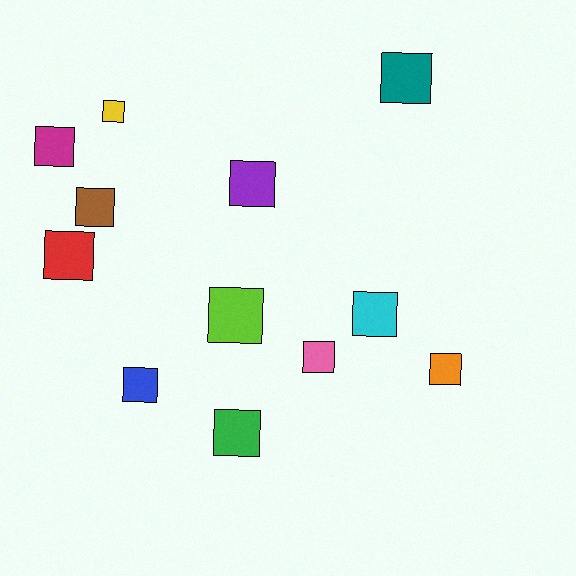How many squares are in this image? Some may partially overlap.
There are 12 squares.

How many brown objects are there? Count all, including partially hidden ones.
There is 1 brown object.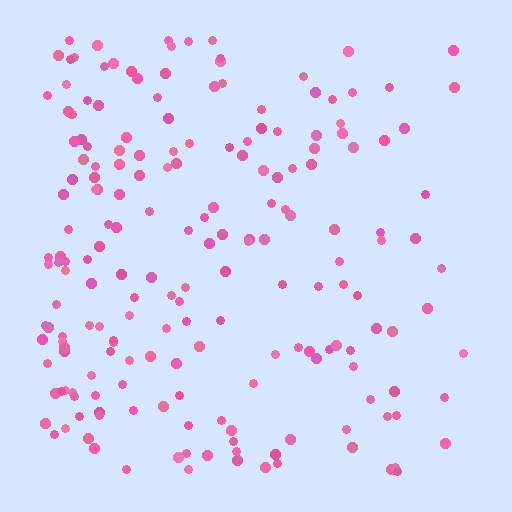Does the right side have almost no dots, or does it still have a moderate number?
Still a moderate number, just noticeably fewer than the left.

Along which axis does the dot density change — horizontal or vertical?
Horizontal.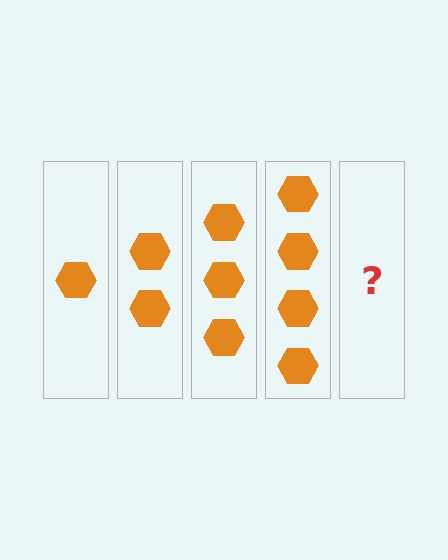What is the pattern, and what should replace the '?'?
The pattern is that each step adds one more hexagon. The '?' should be 5 hexagons.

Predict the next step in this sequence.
The next step is 5 hexagons.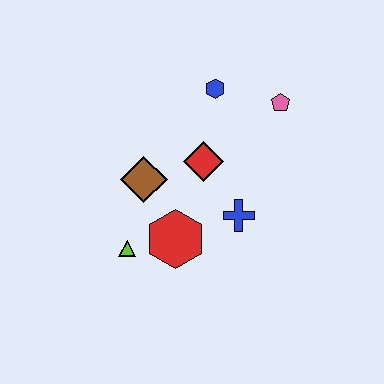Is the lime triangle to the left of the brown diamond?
Yes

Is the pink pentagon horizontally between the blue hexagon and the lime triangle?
No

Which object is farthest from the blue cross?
The blue hexagon is farthest from the blue cross.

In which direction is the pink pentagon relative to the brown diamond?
The pink pentagon is to the right of the brown diamond.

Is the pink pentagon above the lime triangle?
Yes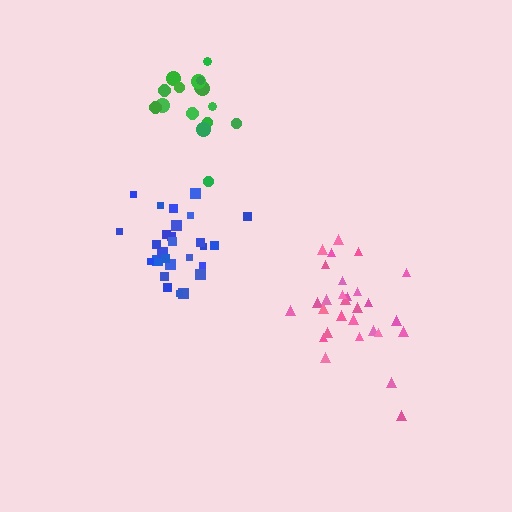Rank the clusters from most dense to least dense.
blue, green, pink.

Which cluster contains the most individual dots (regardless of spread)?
Pink (29).